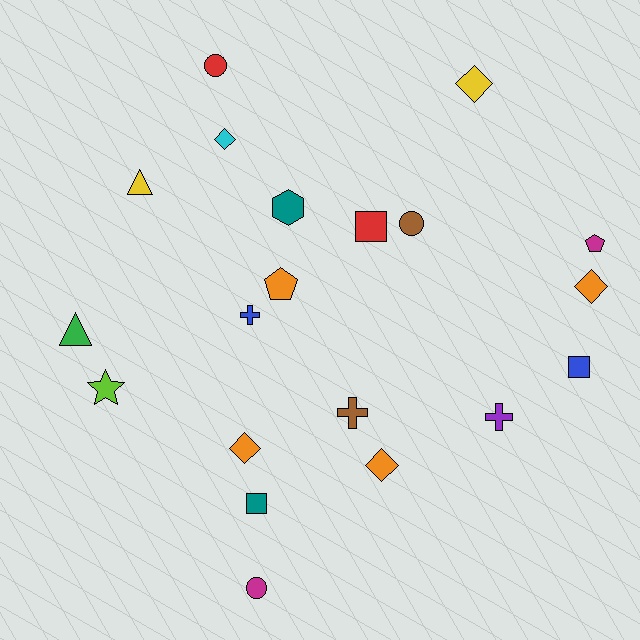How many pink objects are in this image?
There are no pink objects.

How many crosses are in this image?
There are 3 crosses.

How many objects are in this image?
There are 20 objects.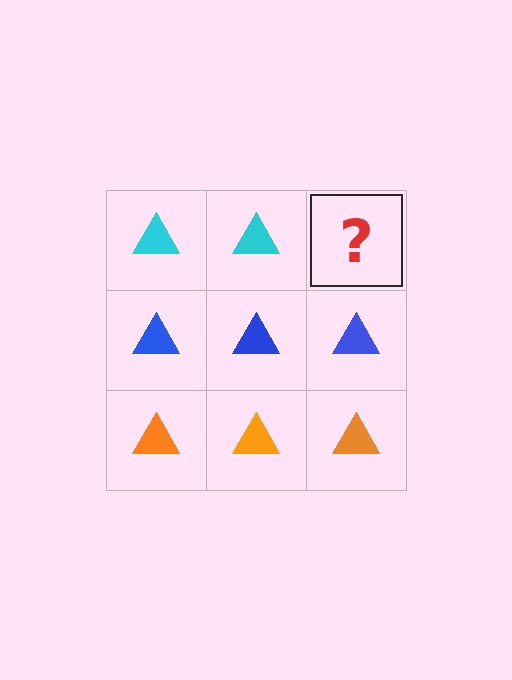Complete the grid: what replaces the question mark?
The question mark should be replaced with a cyan triangle.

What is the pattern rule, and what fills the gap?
The rule is that each row has a consistent color. The gap should be filled with a cyan triangle.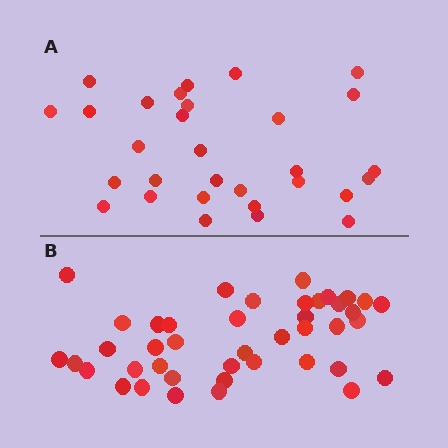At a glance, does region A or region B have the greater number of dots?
Region B (the bottom region) has more dots.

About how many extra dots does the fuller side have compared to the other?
Region B has roughly 12 or so more dots than region A.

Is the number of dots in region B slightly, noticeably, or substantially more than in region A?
Region B has noticeably more, but not dramatically so. The ratio is roughly 1.4 to 1.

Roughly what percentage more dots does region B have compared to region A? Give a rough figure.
About 40% more.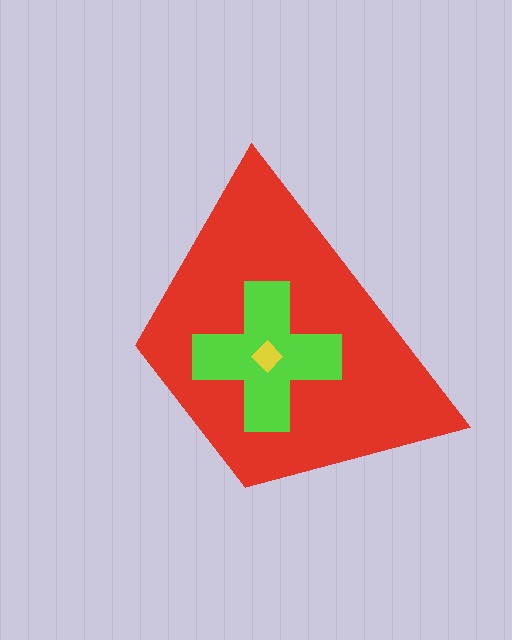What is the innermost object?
The yellow diamond.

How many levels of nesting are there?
3.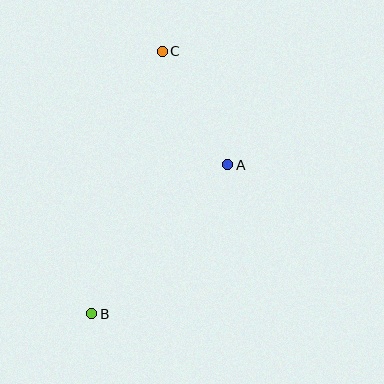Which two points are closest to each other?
Points A and C are closest to each other.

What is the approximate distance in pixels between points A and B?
The distance between A and B is approximately 202 pixels.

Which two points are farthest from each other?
Points B and C are farthest from each other.